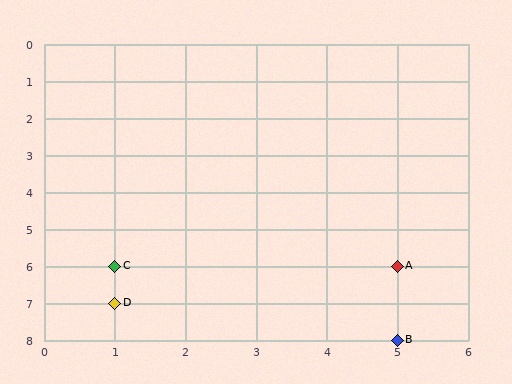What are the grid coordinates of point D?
Point D is at grid coordinates (1, 7).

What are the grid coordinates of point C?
Point C is at grid coordinates (1, 6).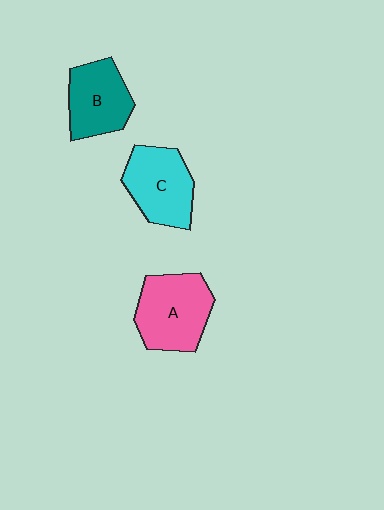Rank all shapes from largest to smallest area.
From largest to smallest: A (pink), C (cyan), B (teal).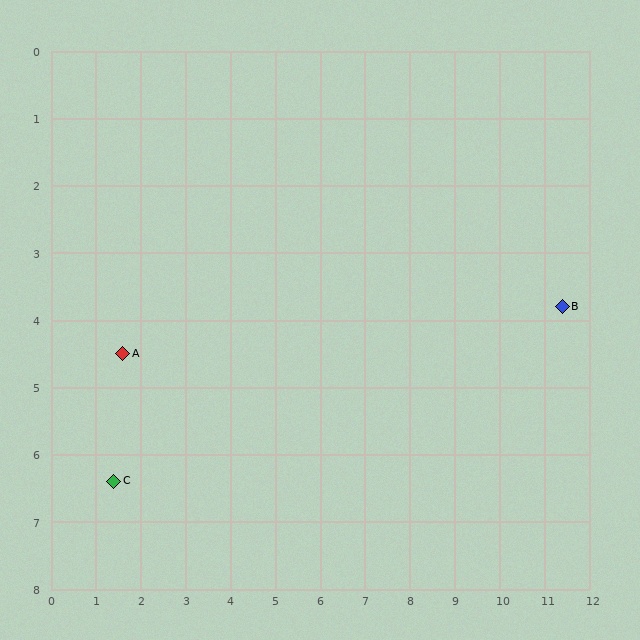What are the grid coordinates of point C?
Point C is at approximately (1.4, 6.4).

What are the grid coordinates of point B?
Point B is at approximately (11.4, 3.8).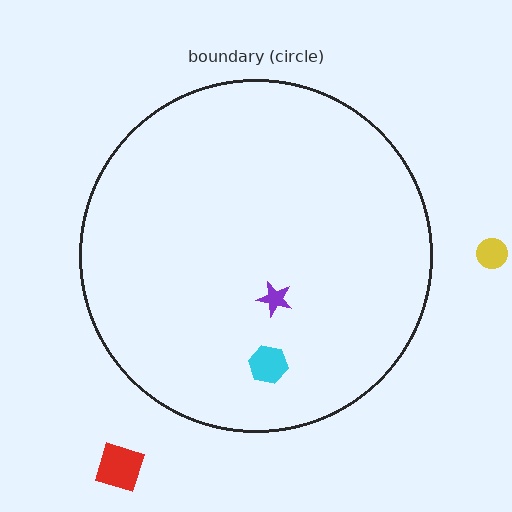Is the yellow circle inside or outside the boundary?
Outside.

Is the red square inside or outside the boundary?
Outside.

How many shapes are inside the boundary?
2 inside, 2 outside.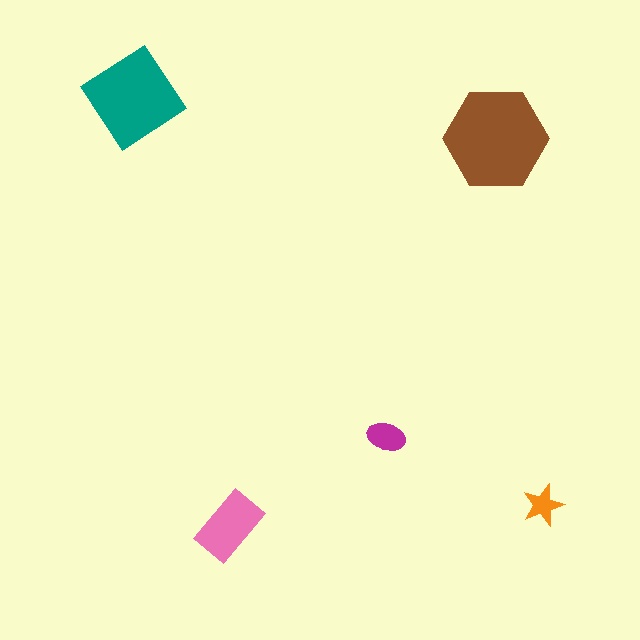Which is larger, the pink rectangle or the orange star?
The pink rectangle.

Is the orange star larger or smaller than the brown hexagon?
Smaller.